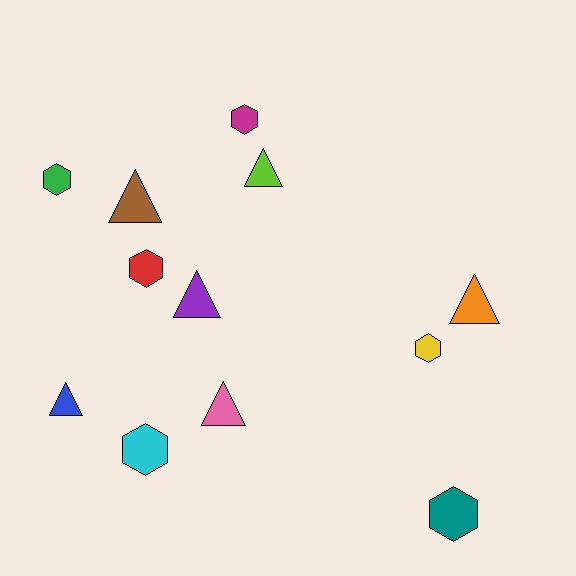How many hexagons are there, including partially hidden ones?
There are 6 hexagons.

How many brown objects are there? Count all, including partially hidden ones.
There is 1 brown object.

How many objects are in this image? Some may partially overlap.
There are 12 objects.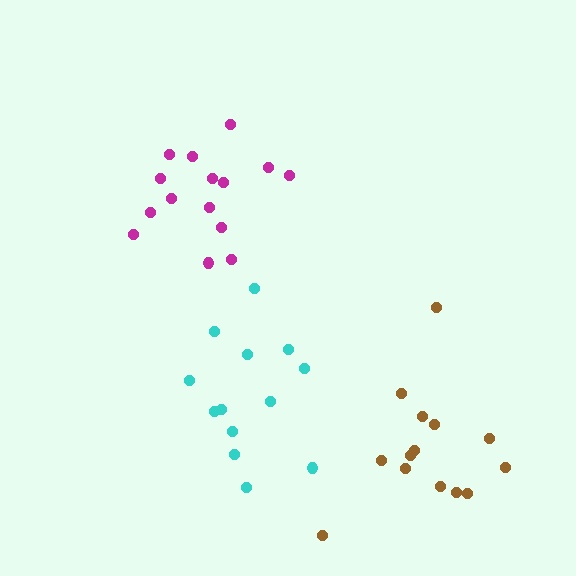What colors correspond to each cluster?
The clusters are colored: magenta, brown, cyan.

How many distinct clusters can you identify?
There are 3 distinct clusters.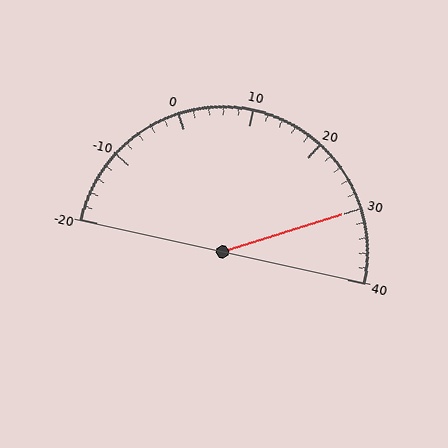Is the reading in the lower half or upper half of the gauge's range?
The reading is in the upper half of the range (-20 to 40).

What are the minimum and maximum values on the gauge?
The gauge ranges from -20 to 40.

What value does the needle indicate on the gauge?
The needle indicates approximately 30.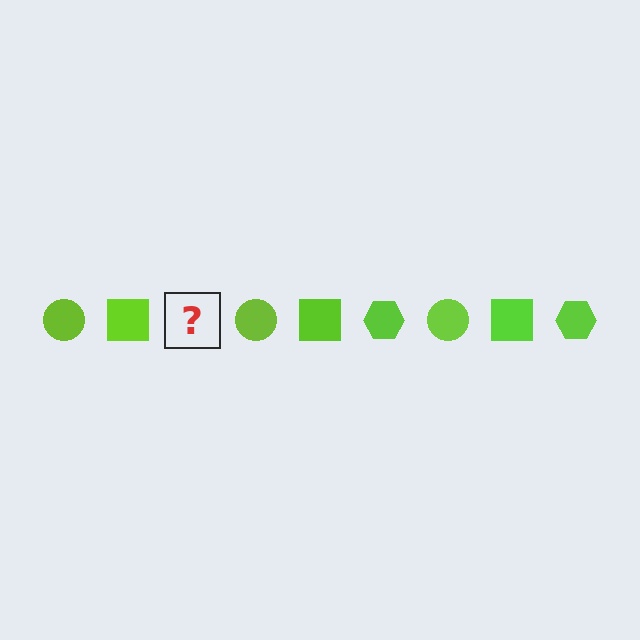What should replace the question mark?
The question mark should be replaced with a lime hexagon.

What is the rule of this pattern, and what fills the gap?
The rule is that the pattern cycles through circle, square, hexagon shapes in lime. The gap should be filled with a lime hexagon.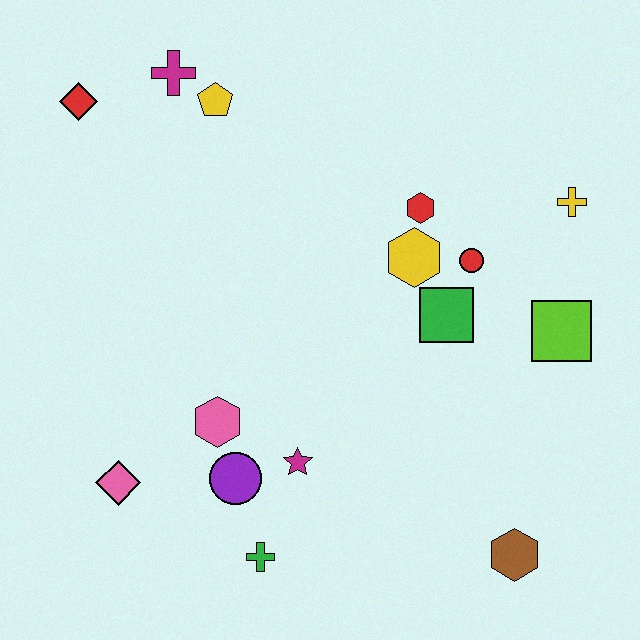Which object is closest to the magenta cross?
The yellow pentagon is closest to the magenta cross.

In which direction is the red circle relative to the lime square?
The red circle is to the left of the lime square.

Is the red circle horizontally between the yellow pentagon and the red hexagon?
No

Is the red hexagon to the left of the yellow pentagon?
No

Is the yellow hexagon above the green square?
Yes